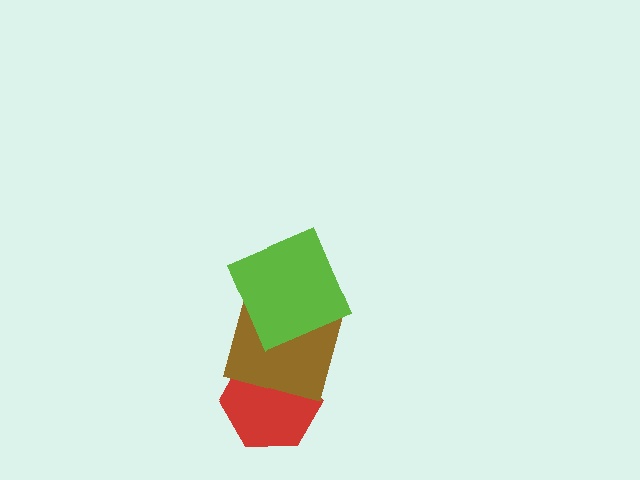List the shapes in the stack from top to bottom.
From top to bottom: the lime square, the brown square, the red hexagon.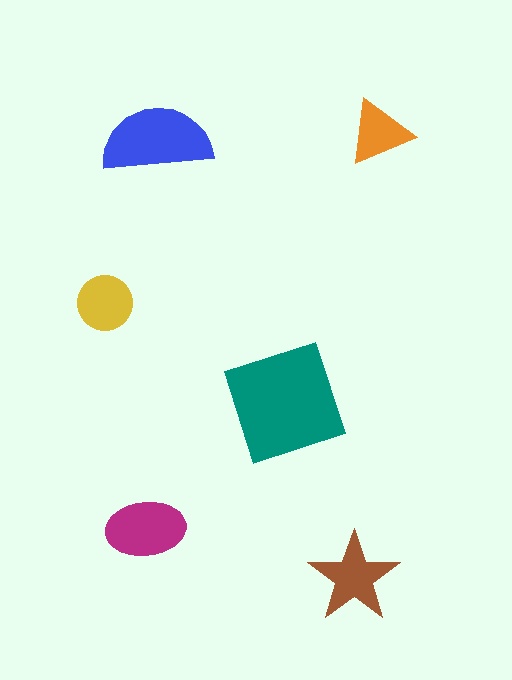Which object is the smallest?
The orange triangle.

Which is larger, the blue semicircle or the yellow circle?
The blue semicircle.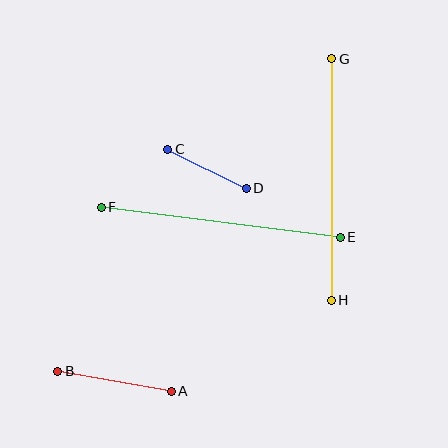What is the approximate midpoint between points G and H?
The midpoint is at approximately (332, 180) pixels.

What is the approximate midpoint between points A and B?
The midpoint is at approximately (114, 381) pixels.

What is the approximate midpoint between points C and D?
The midpoint is at approximately (207, 169) pixels.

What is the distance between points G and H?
The distance is approximately 242 pixels.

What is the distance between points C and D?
The distance is approximately 88 pixels.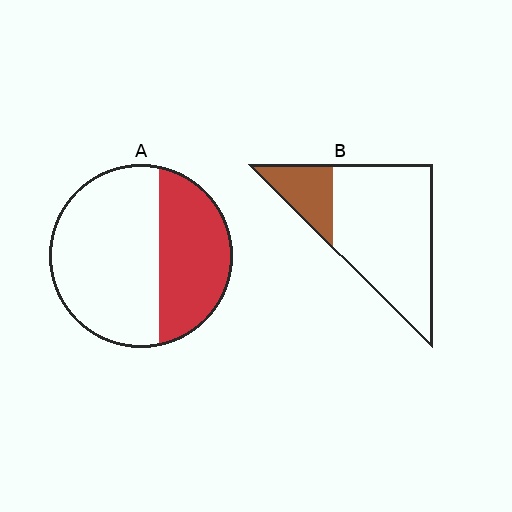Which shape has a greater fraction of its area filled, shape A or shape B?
Shape A.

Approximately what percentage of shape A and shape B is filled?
A is approximately 40% and B is approximately 20%.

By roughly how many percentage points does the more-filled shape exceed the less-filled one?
By roughly 15 percentage points (A over B).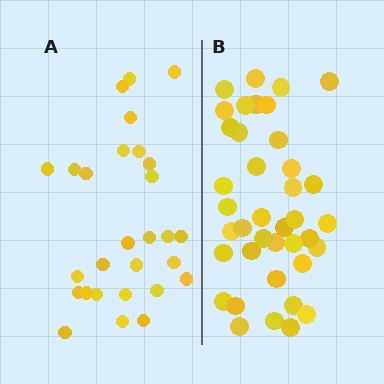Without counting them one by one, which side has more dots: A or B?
Region B (the right region) has more dots.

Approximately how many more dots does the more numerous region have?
Region B has roughly 12 or so more dots than region A.